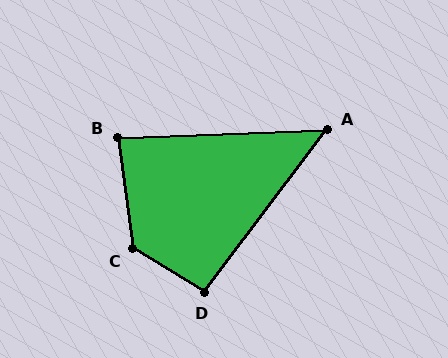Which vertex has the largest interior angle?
C, at approximately 129 degrees.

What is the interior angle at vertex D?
Approximately 96 degrees (obtuse).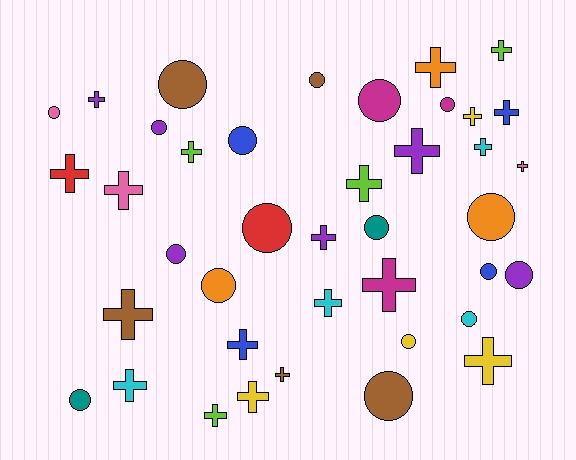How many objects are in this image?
There are 40 objects.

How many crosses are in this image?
There are 22 crosses.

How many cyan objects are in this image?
There are 4 cyan objects.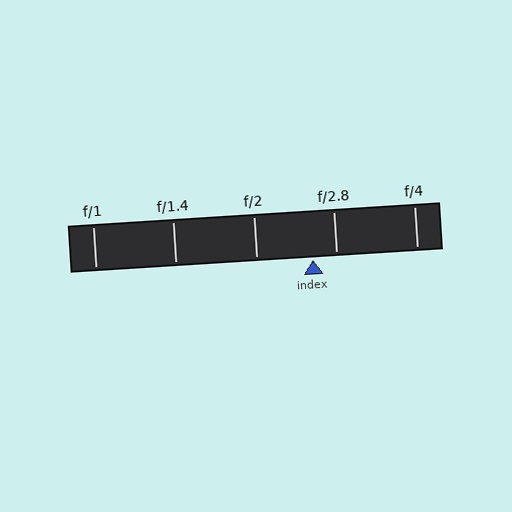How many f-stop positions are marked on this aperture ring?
There are 5 f-stop positions marked.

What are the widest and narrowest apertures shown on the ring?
The widest aperture shown is f/1 and the narrowest is f/4.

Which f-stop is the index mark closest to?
The index mark is closest to f/2.8.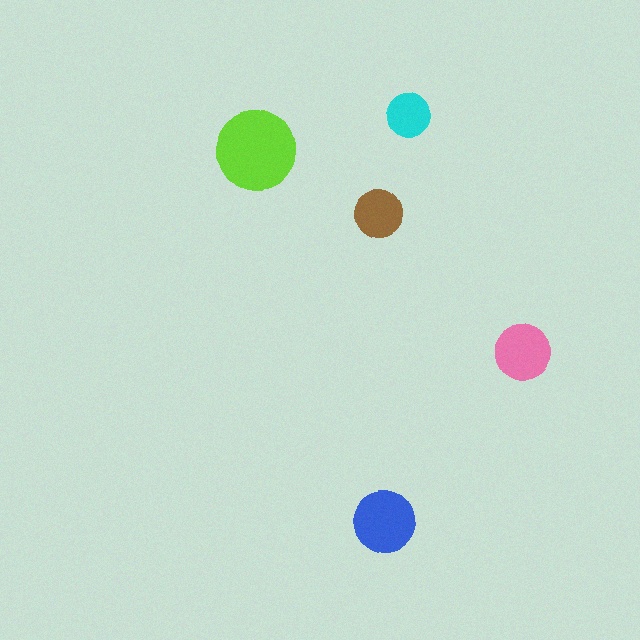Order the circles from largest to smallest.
the lime one, the blue one, the pink one, the brown one, the cyan one.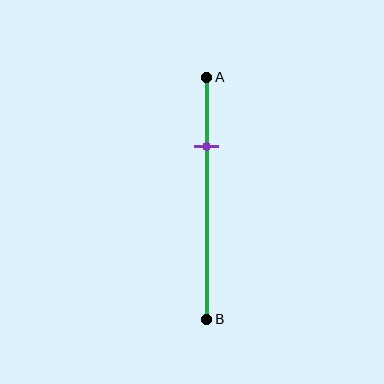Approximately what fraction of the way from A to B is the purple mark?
The purple mark is approximately 30% of the way from A to B.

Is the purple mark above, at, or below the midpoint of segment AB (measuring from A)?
The purple mark is above the midpoint of segment AB.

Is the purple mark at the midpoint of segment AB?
No, the mark is at about 30% from A, not at the 50% midpoint.